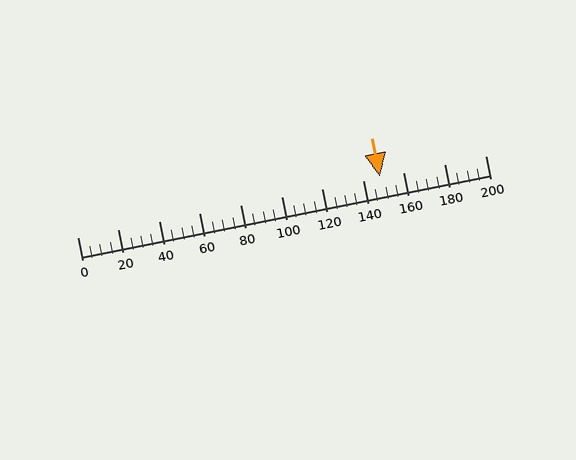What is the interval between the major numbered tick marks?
The major tick marks are spaced 20 units apart.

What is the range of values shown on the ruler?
The ruler shows values from 0 to 200.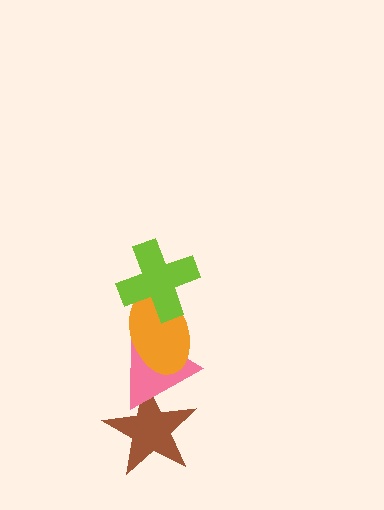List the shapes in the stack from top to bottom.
From top to bottom: the lime cross, the orange ellipse, the pink triangle, the brown star.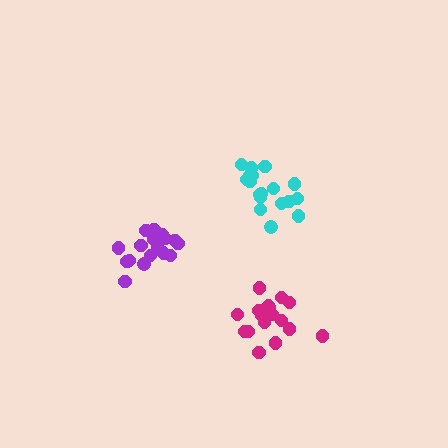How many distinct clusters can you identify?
There are 3 distinct clusters.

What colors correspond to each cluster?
The clusters are colored: cyan, purple, magenta.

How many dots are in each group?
Group 1: 18 dots, Group 2: 18 dots, Group 3: 17 dots (53 total).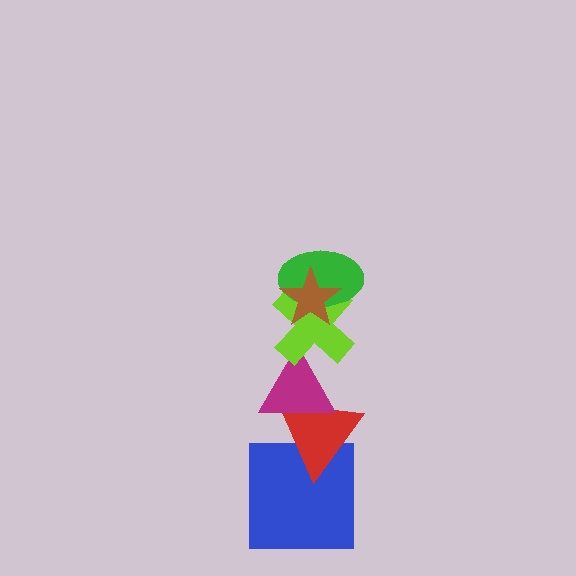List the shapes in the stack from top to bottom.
From top to bottom: the brown star, the green ellipse, the lime cross, the magenta triangle, the red triangle, the blue square.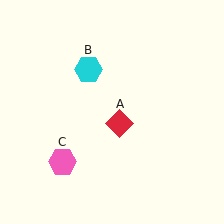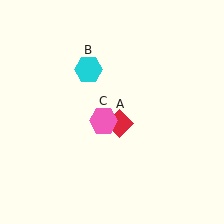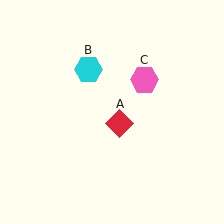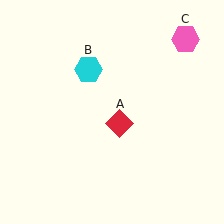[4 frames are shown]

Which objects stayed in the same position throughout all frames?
Red diamond (object A) and cyan hexagon (object B) remained stationary.